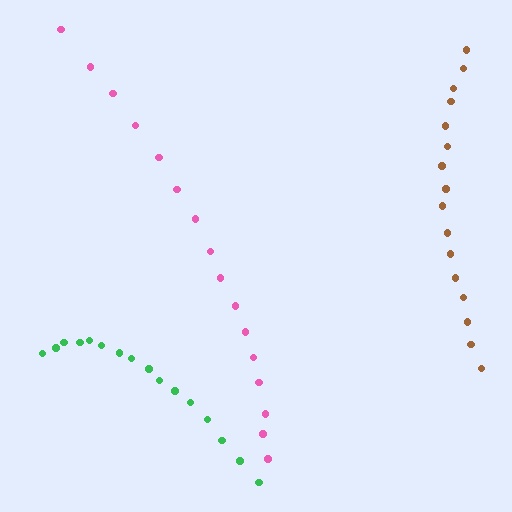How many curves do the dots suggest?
There are 3 distinct paths.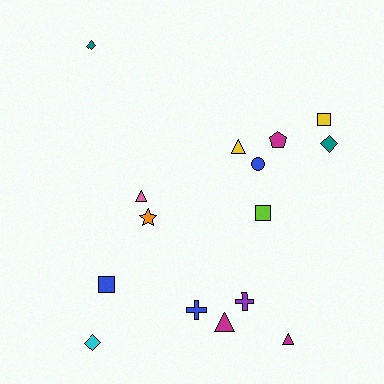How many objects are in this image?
There are 15 objects.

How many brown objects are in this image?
There are no brown objects.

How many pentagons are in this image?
There is 1 pentagon.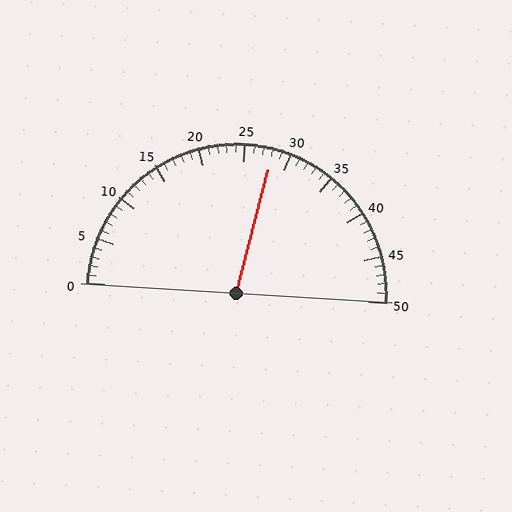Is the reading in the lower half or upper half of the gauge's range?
The reading is in the upper half of the range (0 to 50).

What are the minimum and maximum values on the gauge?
The gauge ranges from 0 to 50.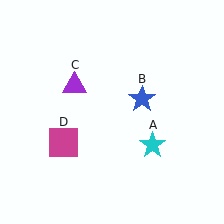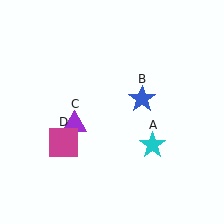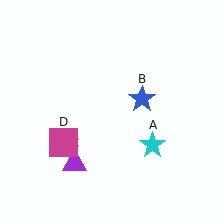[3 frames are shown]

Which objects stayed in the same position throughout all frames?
Cyan star (object A) and blue star (object B) and magenta square (object D) remained stationary.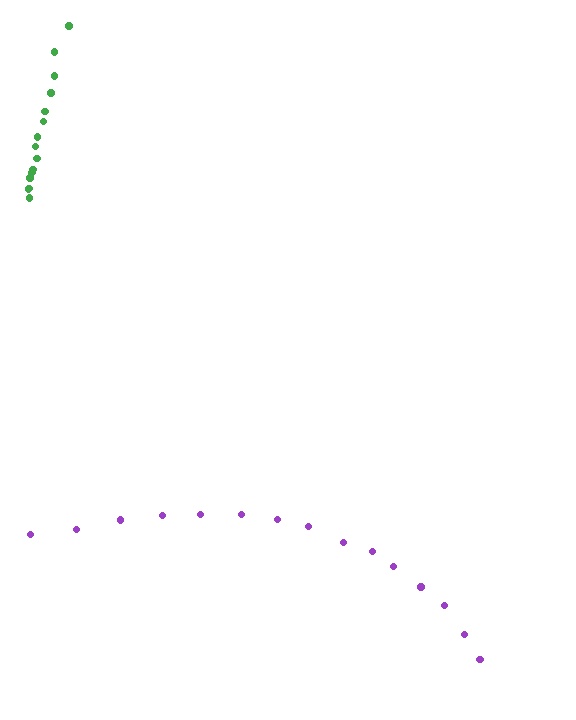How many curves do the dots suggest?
There are 2 distinct paths.